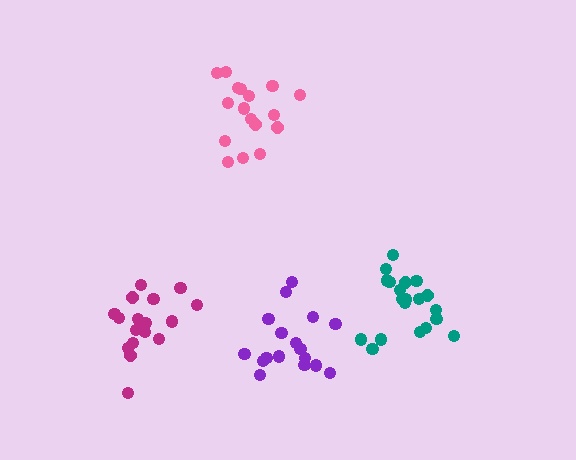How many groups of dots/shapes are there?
There are 4 groups.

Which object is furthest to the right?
The teal cluster is rightmost.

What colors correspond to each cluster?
The clusters are colored: purple, teal, pink, magenta.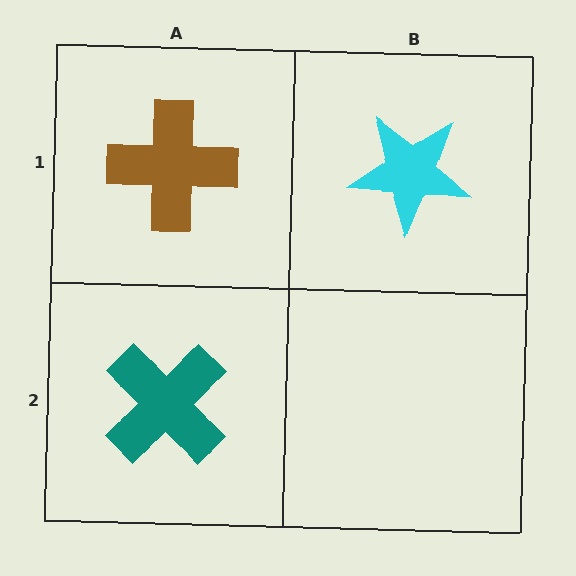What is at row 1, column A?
A brown cross.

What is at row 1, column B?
A cyan star.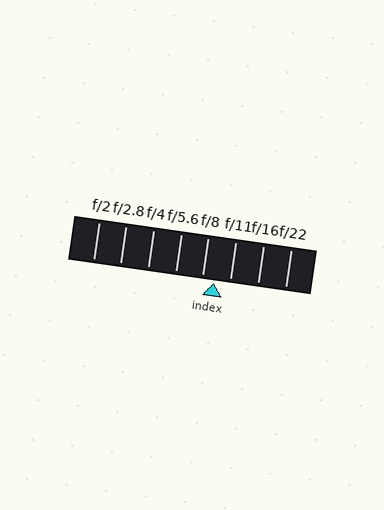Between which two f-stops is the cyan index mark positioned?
The index mark is between f/8 and f/11.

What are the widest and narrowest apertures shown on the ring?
The widest aperture shown is f/2 and the narrowest is f/22.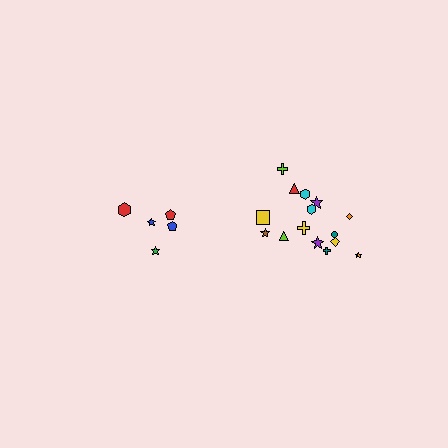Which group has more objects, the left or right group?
The right group.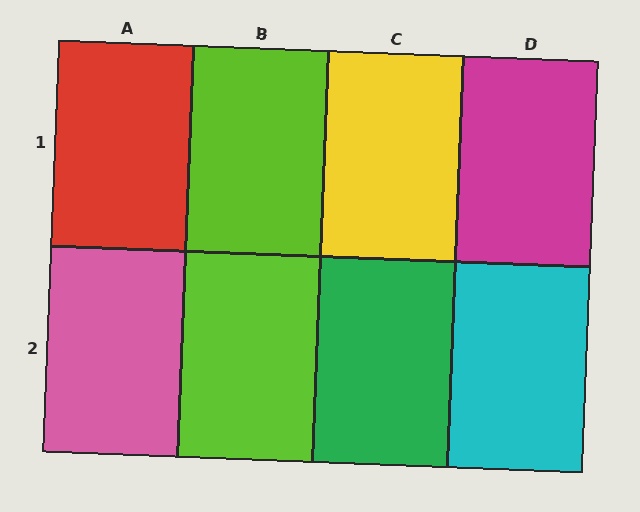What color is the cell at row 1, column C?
Yellow.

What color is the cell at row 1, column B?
Lime.